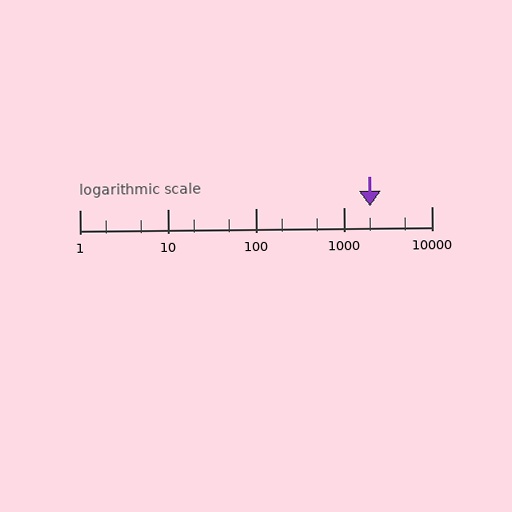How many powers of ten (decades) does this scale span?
The scale spans 4 decades, from 1 to 10000.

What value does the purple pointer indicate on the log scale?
The pointer indicates approximately 2000.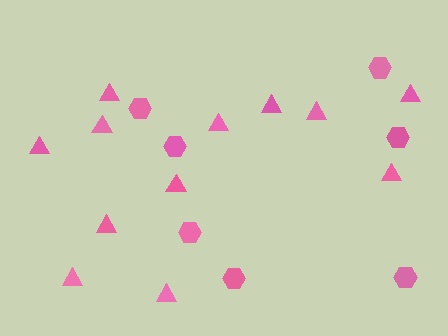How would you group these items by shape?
There are 2 groups: one group of hexagons (7) and one group of triangles (12).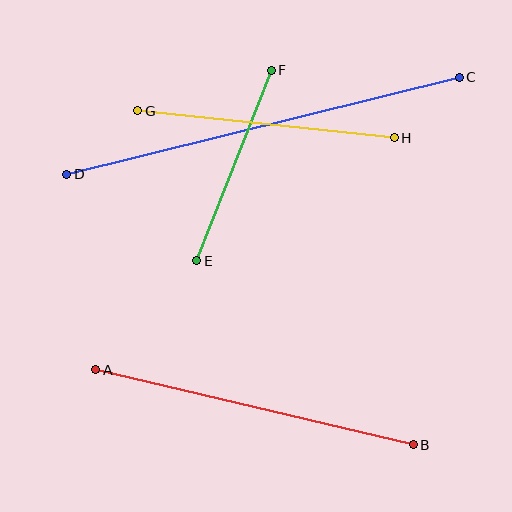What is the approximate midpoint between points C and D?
The midpoint is at approximately (263, 126) pixels.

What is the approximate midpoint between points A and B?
The midpoint is at approximately (255, 407) pixels.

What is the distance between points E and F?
The distance is approximately 204 pixels.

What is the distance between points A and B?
The distance is approximately 326 pixels.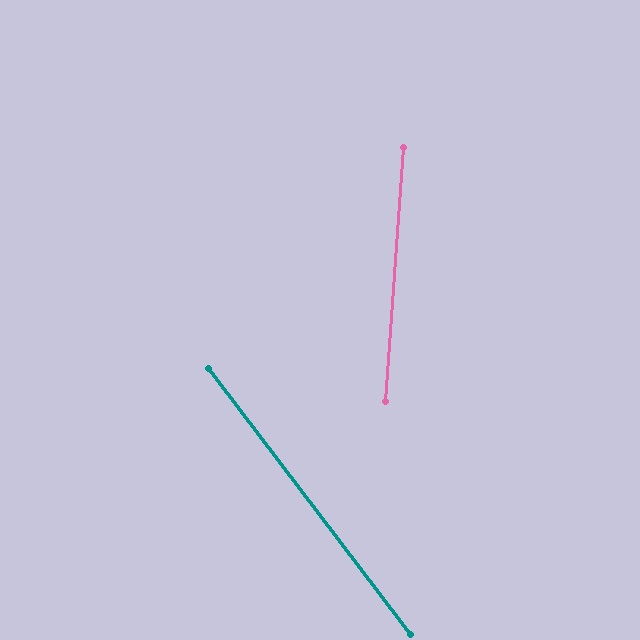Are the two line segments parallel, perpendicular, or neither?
Neither parallel nor perpendicular — they differ by about 41°.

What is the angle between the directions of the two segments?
Approximately 41 degrees.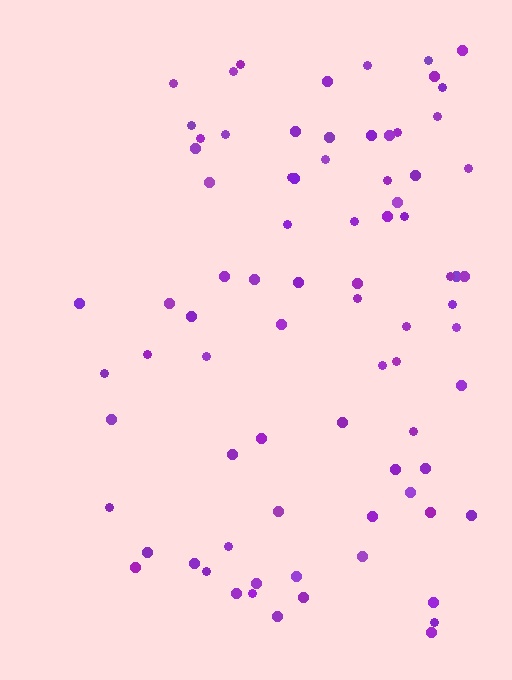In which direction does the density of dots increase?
From left to right, with the right side densest.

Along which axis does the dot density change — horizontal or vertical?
Horizontal.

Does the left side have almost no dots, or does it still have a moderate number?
Still a moderate number, just noticeably fewer than the right.